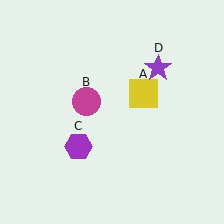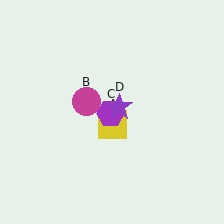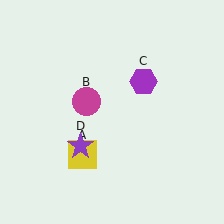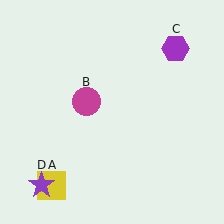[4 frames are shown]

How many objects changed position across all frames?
3 objects changed position: yellow square (object A), purple hexagon (object C), purple star (object D).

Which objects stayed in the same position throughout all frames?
Magenta circle (object B) remained stationary.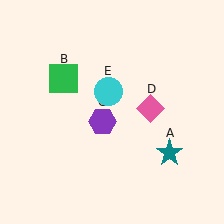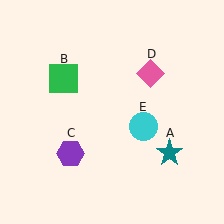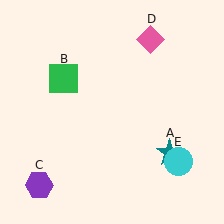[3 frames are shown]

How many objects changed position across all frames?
3 objects changed position: purple hexagon (object C), pink diamond (object D), cyan circle (object E).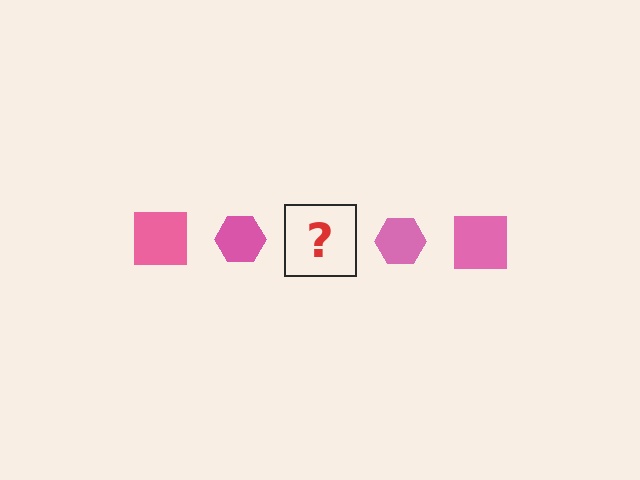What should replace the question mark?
The question mark should be replaced with a pink square.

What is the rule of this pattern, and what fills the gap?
The rule is that the pattern cycles through square, hexagon shapes in pink. The gap should be filled with a pink square.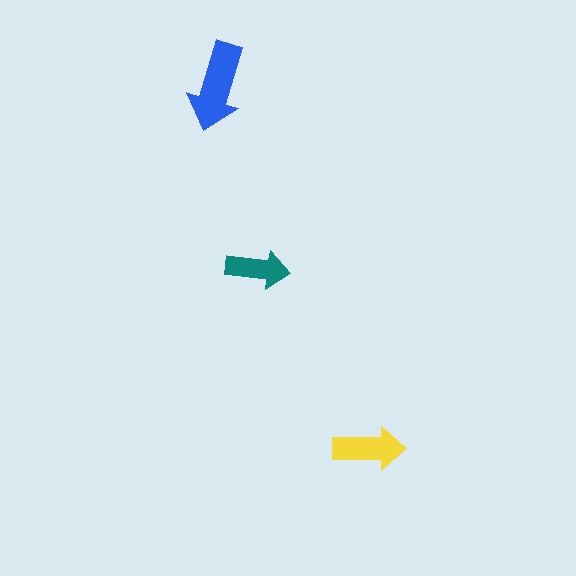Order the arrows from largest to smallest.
the blue one, the yellow one, the teal one.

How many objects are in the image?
There are 3 objects in the image.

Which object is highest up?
The blue arrow is topmost.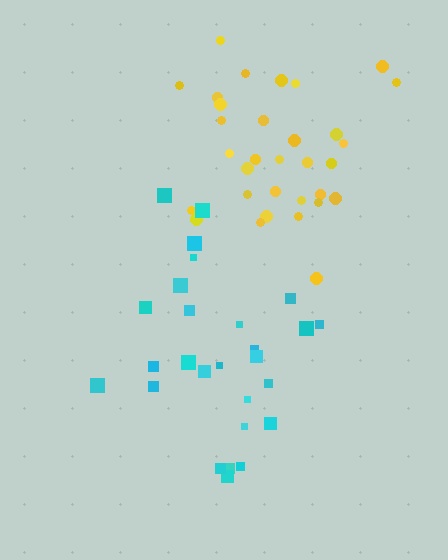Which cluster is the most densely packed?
Yellow.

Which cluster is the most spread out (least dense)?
Cyan.